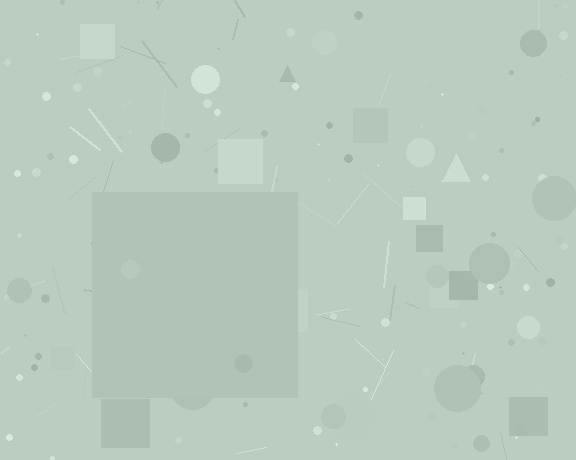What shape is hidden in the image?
A square is hidden in the image.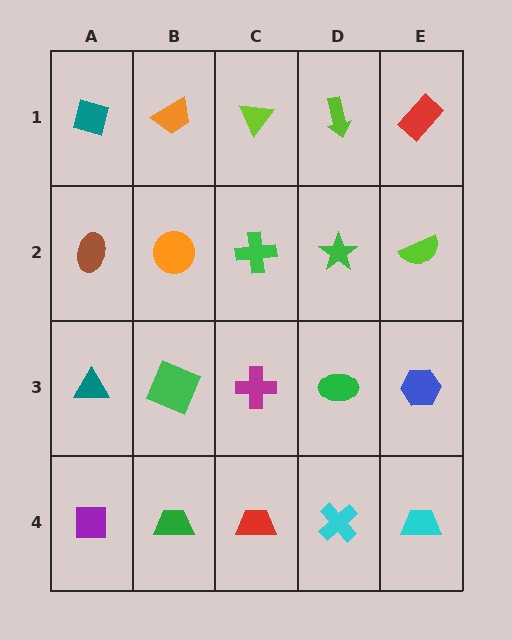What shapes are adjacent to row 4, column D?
A green ellipse (row 3, column D), a red trapezoid (row 4, column C), a cyan trapezoid (row 4, column E).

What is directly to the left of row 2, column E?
A green star.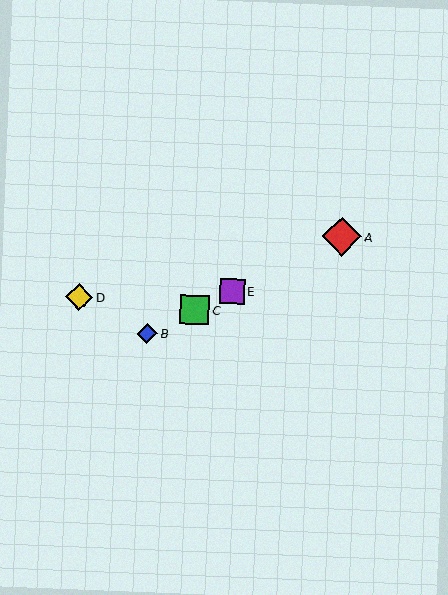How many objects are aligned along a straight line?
4 objects (A, B, C, E) are aligned along a straight line.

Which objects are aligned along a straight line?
Objects A, B, C, E are aligned along a straight line.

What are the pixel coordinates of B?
Object B is at (147, 333).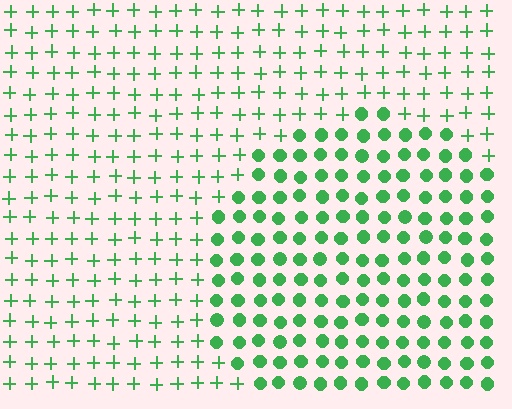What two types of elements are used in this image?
The image uses circles inside the circle region and plus signs outside it.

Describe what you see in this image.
The image is filled with small green elements arranged in a uniform grid. A circle-shaped region contains circles, while the surrounding area contains plus signs. The boundary is defined purely by the change in element shape.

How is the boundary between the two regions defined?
The boundary is defined by a change in element shape: circles inside vs. plus signs outside. All elements share the same color and spacing.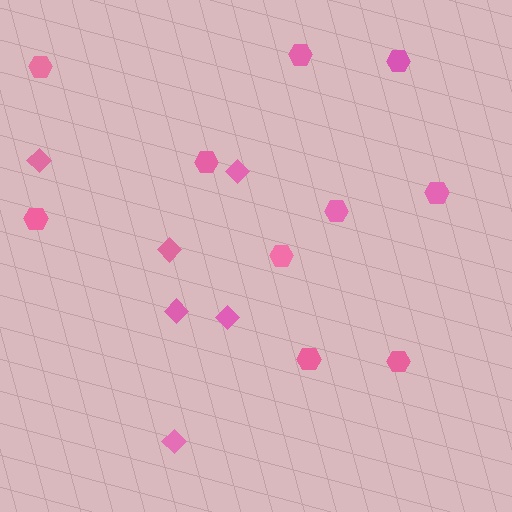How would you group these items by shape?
There are 2 groups: one group of hexagons (10) and one group of diamonds (6).